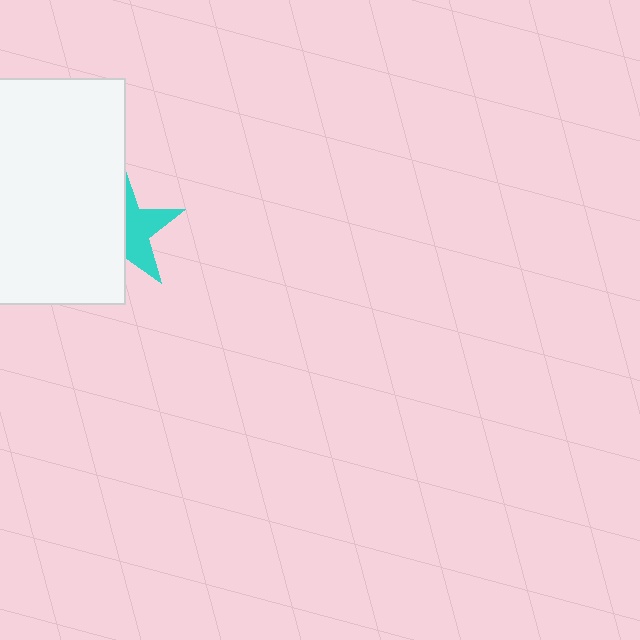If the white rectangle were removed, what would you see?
You would see the complete cyan star.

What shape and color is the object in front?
The object in front is a white rectangle.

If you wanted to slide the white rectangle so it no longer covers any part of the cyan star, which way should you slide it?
Slide it left — that is the most direct way to separate the two shapes.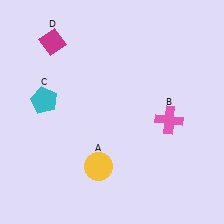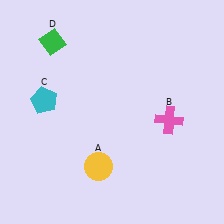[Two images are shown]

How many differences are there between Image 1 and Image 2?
There is 1 difference between the two images.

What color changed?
The diamond (D) changed from magenta in Image 1 to green in Image 2.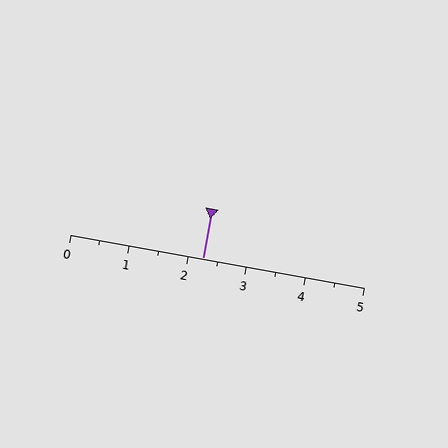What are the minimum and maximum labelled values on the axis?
The axis runs from 0 to 5.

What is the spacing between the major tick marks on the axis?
The major ticks are spaced 1 apart.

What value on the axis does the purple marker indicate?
The marker indicates approximately 2.2.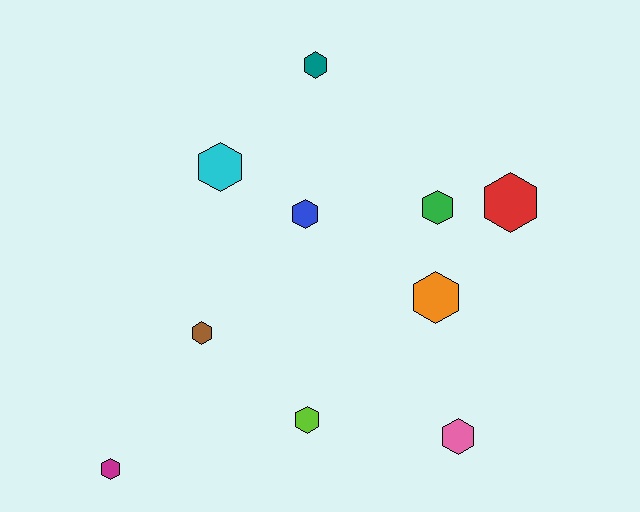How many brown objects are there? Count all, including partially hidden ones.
There is 1 brown object.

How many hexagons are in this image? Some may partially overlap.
There are 10 hexagons.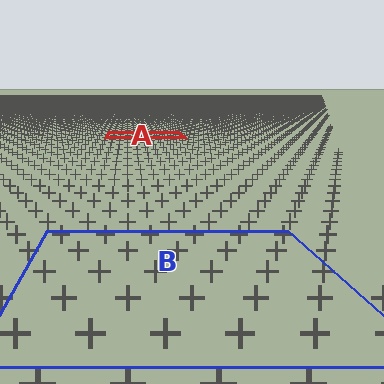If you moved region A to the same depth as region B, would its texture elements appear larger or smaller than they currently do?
They would appear larger. At a closer depth, the same texture elements are projected at a bigger on-screen size.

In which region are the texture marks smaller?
The texture marks are smaller in region A, because it is farther away.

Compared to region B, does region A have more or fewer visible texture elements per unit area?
Region A has more texture elements per unit area — they are packed more densely because it is farther away.